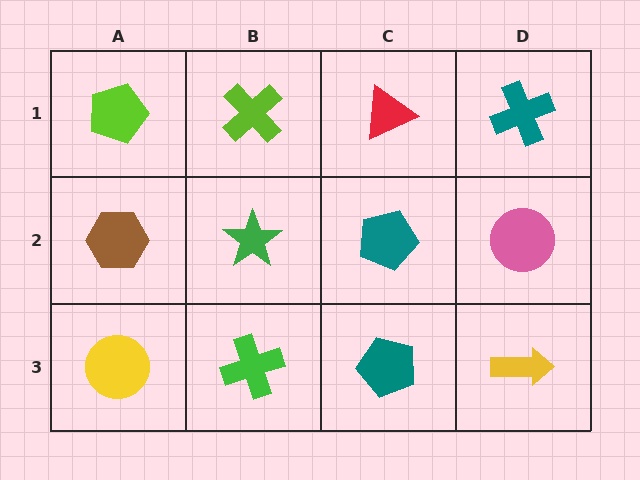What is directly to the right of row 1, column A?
A lime cross.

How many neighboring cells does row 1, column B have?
3.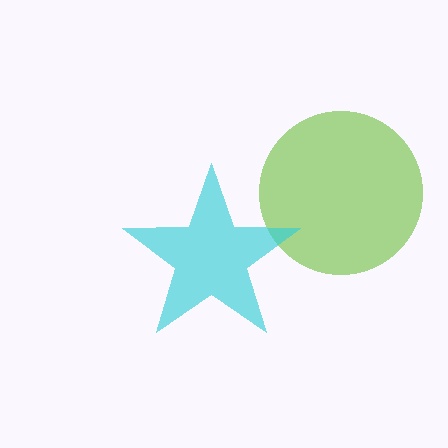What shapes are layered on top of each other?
The layered shapes are: a lime circle, a cyan star.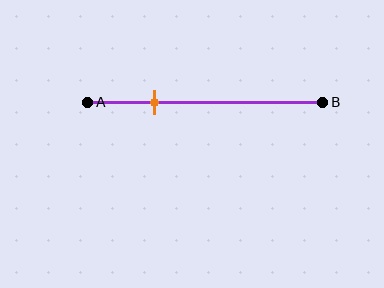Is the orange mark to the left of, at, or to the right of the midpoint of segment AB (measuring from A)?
The orange mark is to the left of the midpoint of segment AB.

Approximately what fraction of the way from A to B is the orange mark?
The orange mark is approximately 30% of the way from A to B.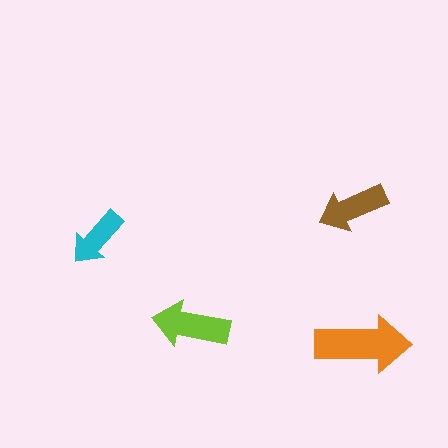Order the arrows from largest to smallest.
the orange one, the lime one, the brown one, the cyan one.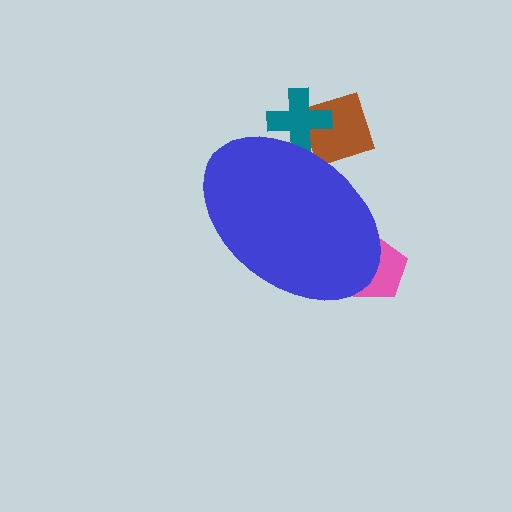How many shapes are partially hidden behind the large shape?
3 shapes are partially hidden.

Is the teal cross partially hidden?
Yes, the teal cross is partially hidden behind the blue ellipse.